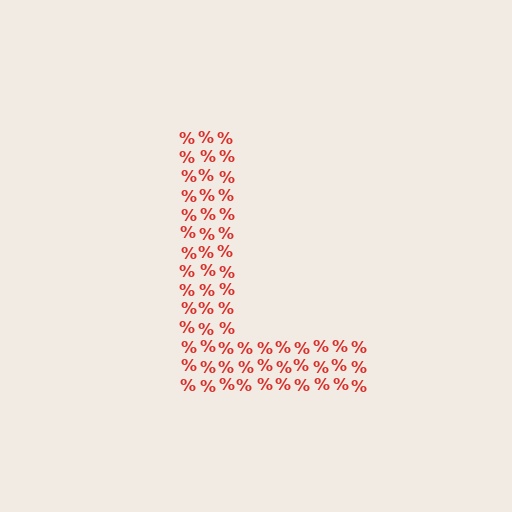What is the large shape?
The large shape is the letter L.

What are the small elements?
The small elements are percent signs.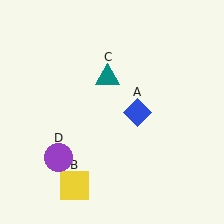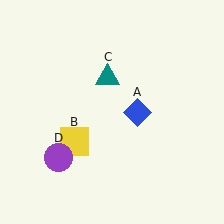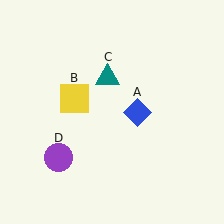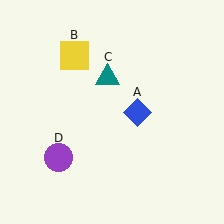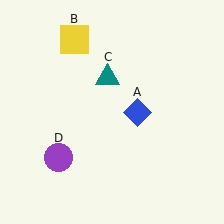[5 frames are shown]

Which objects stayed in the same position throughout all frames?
Blue diamond (object A) and teal triangle (object C) and purple circle (object D) remained stationary.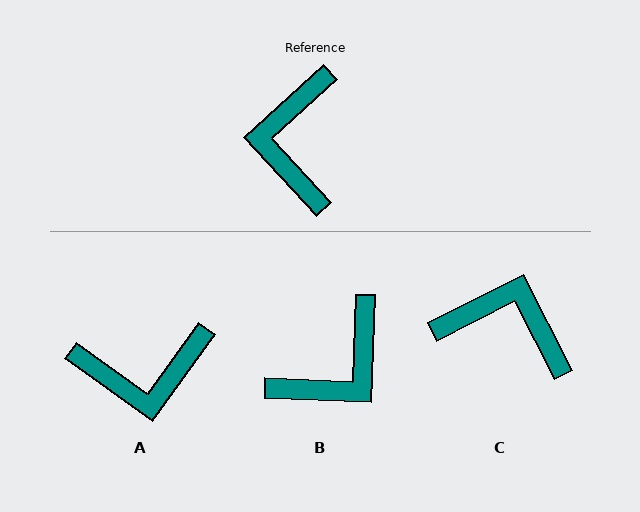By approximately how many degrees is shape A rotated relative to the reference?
Approximately 102 degrees counter-clockwise.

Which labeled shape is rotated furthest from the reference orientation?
B, about 135 degrees away.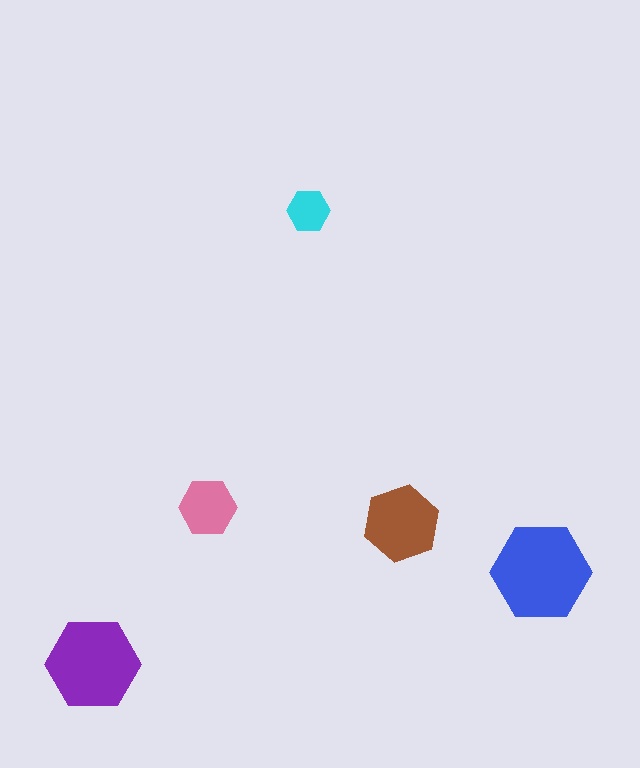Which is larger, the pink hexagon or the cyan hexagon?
The pink one.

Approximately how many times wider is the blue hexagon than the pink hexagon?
About 1.5 times wider.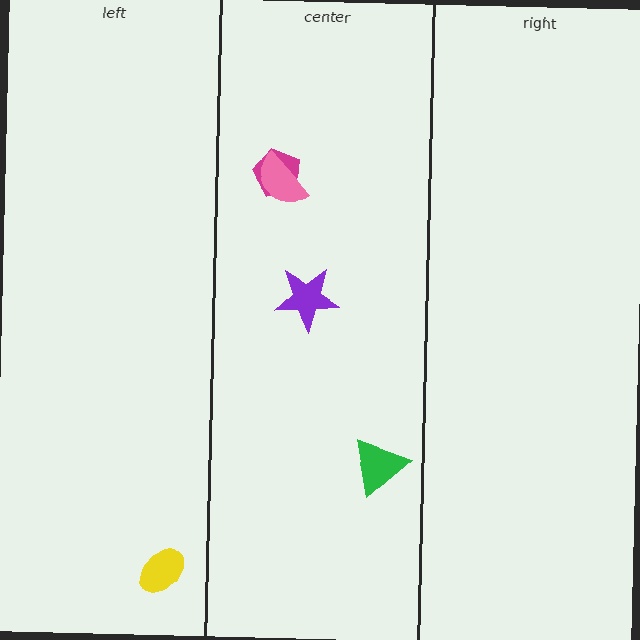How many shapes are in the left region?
1.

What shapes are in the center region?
The green triangle, the magenta pentagon, the purple star, the pink semicircle.